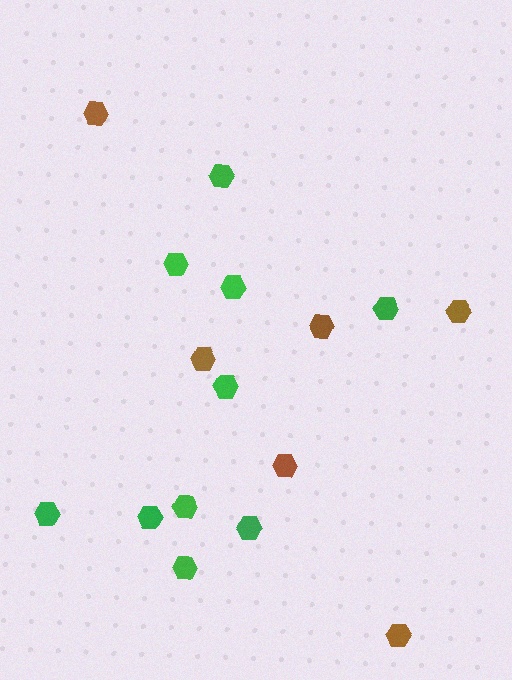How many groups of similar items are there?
There are 2 groups: one group of green hexagons (10) and one group of brown hexagons (6).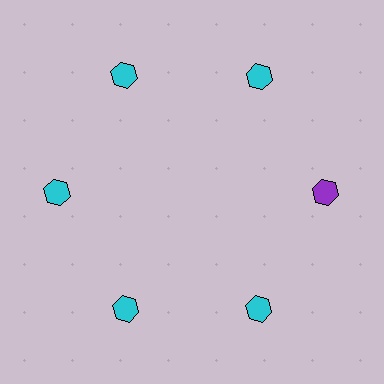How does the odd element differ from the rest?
It has a different color: purple instead of cyan.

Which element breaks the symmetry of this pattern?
The purple hexagon at roughly the 3 o'clock position breaks the symmetry. All other shapes are cyan hexagons.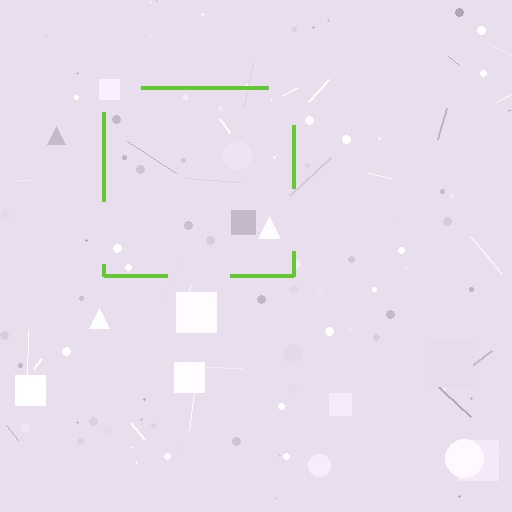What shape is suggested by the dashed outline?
The dashed outline suggests a square.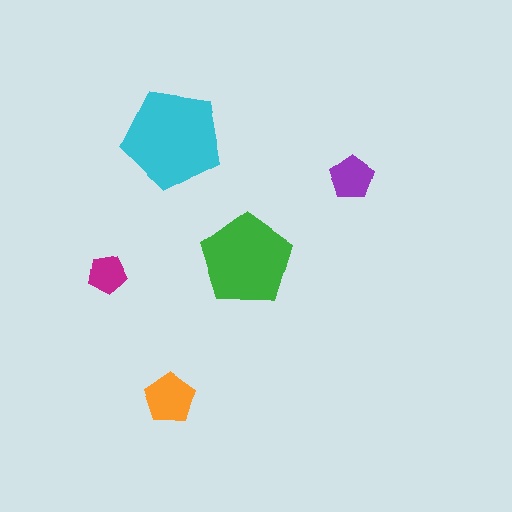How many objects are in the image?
There are 5 objects in the image.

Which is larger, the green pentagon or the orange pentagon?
The green one.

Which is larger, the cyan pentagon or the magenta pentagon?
The cyan one.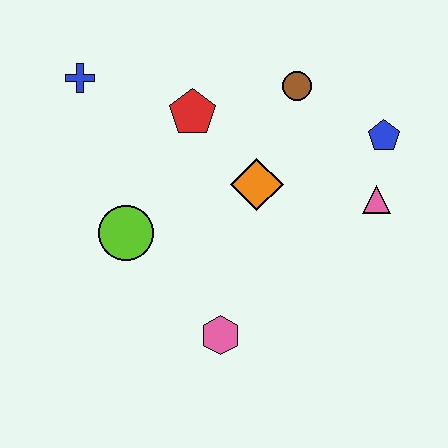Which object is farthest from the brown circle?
The pink hexagon is farthest from the brown circle.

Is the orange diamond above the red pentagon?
No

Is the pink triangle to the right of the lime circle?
Yes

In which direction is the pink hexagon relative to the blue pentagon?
The pink hexagon is below the blue pentagon.